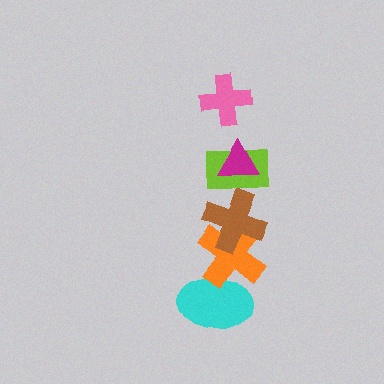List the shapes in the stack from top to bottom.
From top to bottom: the pink cross, the magenta triangle, the lime rectangle, the brown cross, the orange cross, the cyan ellipse.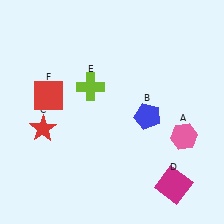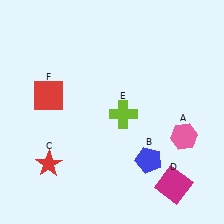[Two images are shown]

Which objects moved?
The objects that moved are: the blue pentagon (B), the red star (C), the lime cross (E).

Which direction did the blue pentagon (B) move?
The blue pentagon (B) moved down.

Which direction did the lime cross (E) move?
The lime cross (E) moved right.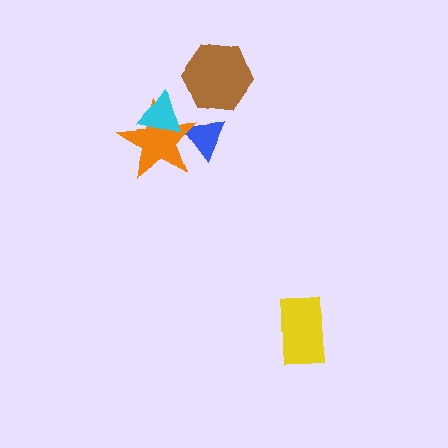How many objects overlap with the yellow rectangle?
0 objects overlap with the yellow rectangle.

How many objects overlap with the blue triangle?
1 object overlaps with the blue triangle.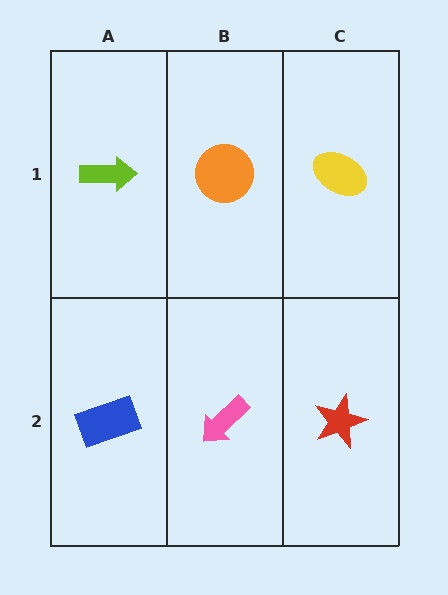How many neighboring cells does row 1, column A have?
2.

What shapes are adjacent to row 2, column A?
A lime arrow (row 1, column A), a pink arrow (row 2, column B).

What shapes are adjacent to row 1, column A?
A blue rectangle (row 2, column A), an orange circle (row 1, column B).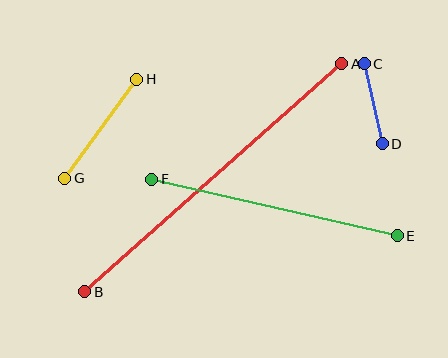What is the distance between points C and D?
The distance is approximately 82 pixels.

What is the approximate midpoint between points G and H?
The midpoint is at approximately (101, 129) pixels.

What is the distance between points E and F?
The distance is approximately 252 pixels.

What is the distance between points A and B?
The distance is approximately 343 pixels.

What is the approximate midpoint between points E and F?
The midpoint is at approximately (274, 207) pixels.